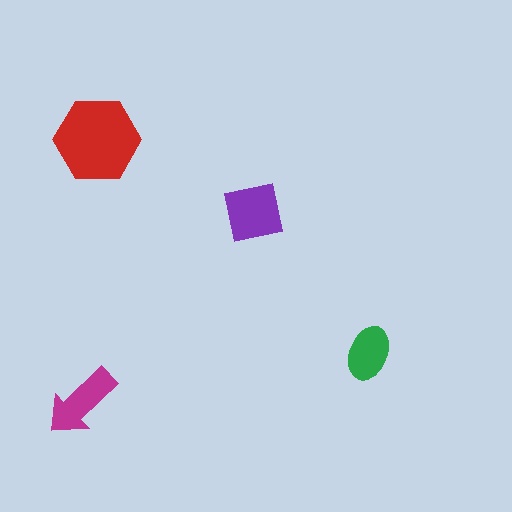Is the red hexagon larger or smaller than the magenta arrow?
Larger.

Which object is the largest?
The red hexagon.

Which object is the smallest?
The green ellipse.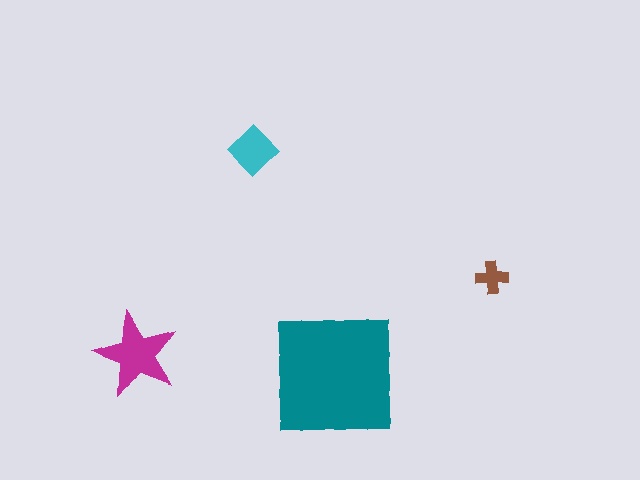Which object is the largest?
The teal square.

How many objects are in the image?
There are 4 objects in the image.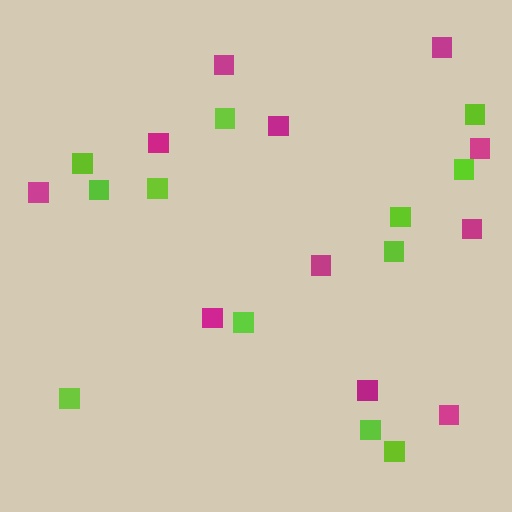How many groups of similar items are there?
There are 2 groups: one group of magenta squares (11) and one group of lime squares (12).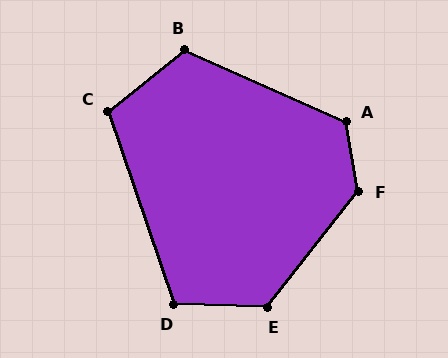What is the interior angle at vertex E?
Approximately 127 degrees (obtuse).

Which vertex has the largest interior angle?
F, at approximately 132 degrees.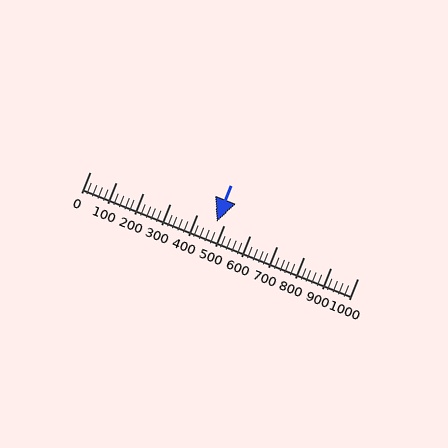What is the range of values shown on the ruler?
The ruler shows values from 0 to 1000.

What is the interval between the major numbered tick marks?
The major tick marks are spaced 100 units apart.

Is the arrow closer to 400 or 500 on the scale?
The arrow is closer to 500.